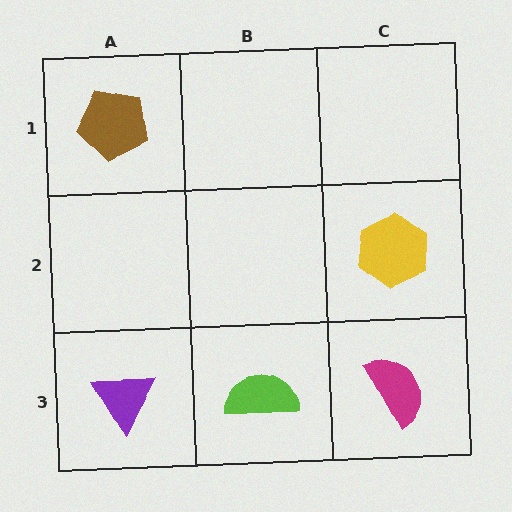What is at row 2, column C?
A yellow hexagon.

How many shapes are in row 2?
1 shape.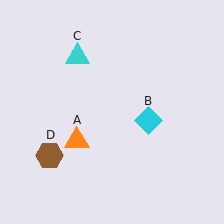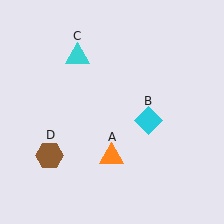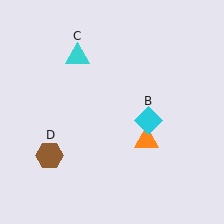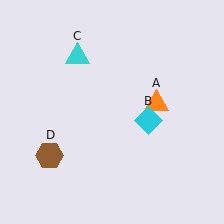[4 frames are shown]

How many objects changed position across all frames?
1 object changed position: orange triangle (object A).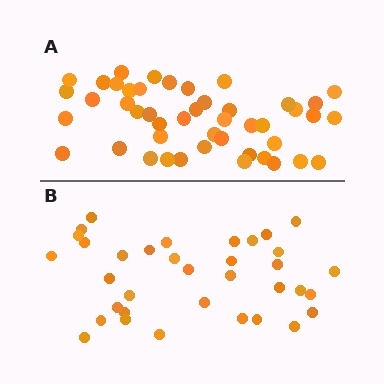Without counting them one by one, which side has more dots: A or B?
Region A (the top region) has more dots.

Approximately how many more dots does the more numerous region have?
Region A has roughly 12 or so more dots than region B.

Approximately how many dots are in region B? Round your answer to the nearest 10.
About 40 dots. (The exact count is 35, which rounds to 40.)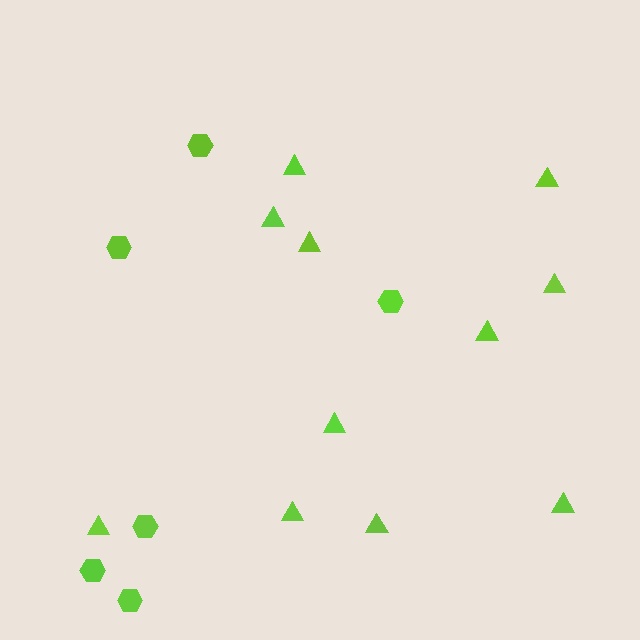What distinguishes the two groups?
There are 2 groups: one group of triangles (11) and one group of hexagons (6).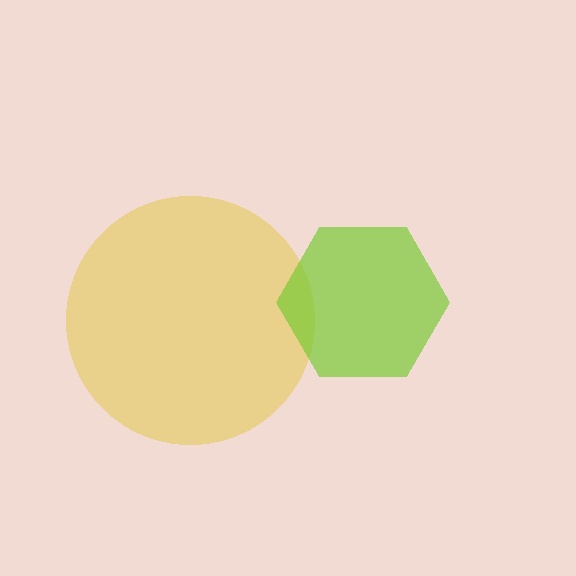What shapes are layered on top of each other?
The layered shapes are: a yellow circle, a lime hexagon.